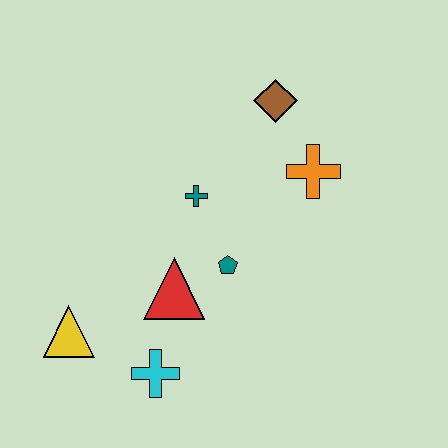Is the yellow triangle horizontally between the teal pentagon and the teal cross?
No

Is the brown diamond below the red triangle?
No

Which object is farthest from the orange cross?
The yellow triangle is farthest from the orange cross.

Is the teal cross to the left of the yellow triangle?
No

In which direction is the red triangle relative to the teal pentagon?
The red triangle is to the left of the teal pentagon.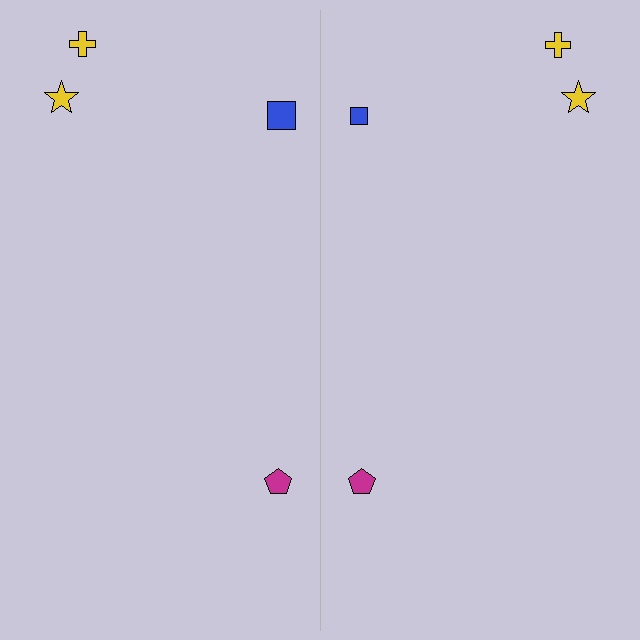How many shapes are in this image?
There are 8 shapes in this image.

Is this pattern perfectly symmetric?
No, the pattern is not perfectly symmetric. The blue square on the right side has a different size than its mirror counterpart.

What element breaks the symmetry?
The blue square on the right side has a different size than its mirror counterpart.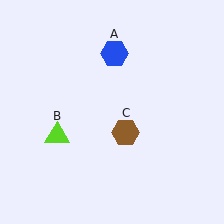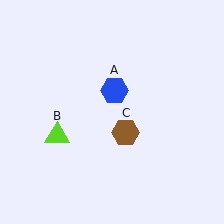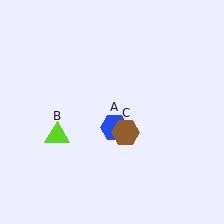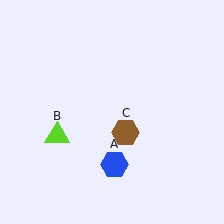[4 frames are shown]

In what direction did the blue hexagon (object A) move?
The blue hexagon (object A) moved down.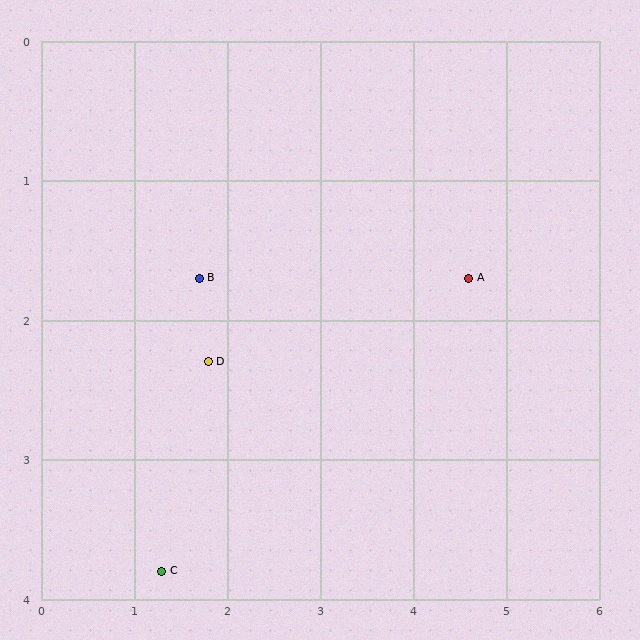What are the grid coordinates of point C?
Point C is at approximately (1.3, 3.8).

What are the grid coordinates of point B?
Point B is at approximately (1.7, 1.7).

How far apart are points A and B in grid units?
Points A and B are about 2.9 grid units apart.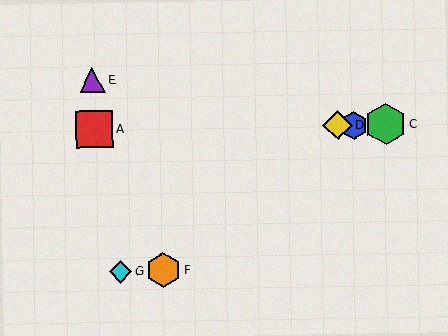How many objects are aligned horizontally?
4 objects (A, B, C, D) are aligned horizontally.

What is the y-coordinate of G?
Object G is at y≈272.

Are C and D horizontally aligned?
Yes, both are at y≈124.